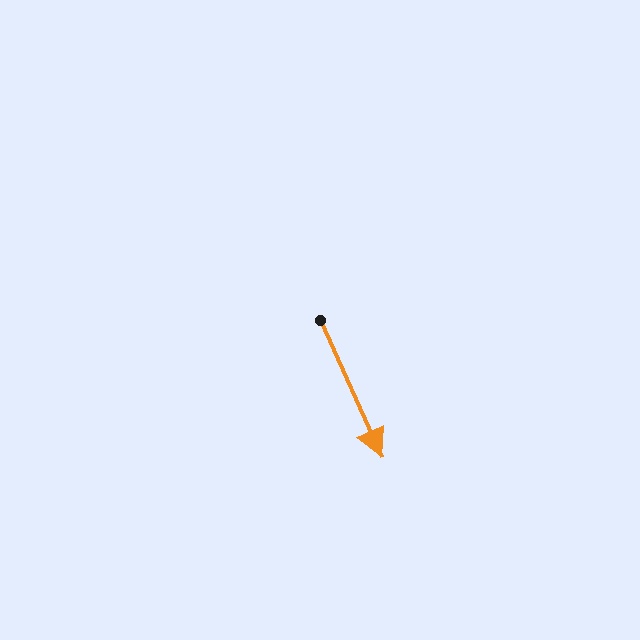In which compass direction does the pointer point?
Southeast.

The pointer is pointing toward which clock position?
Roughly 5 o'clock.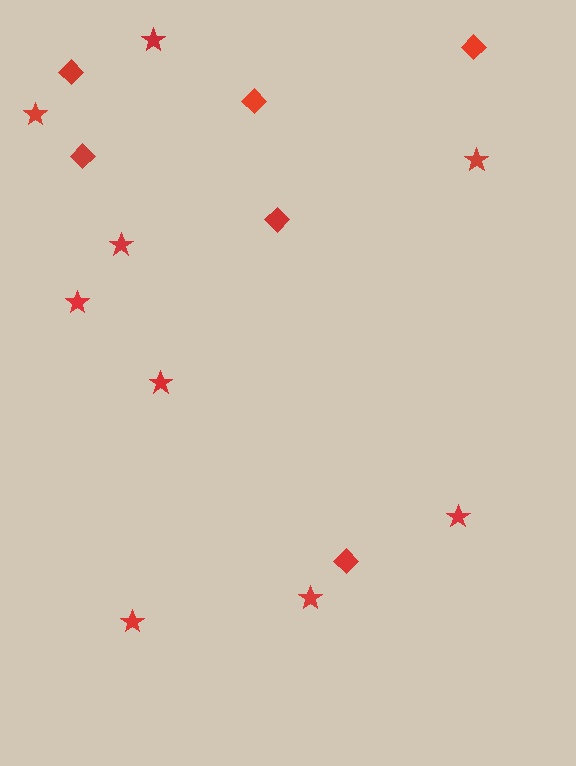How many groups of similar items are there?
There are 2 groups: one group of stars (9) and one group of diamonds (6).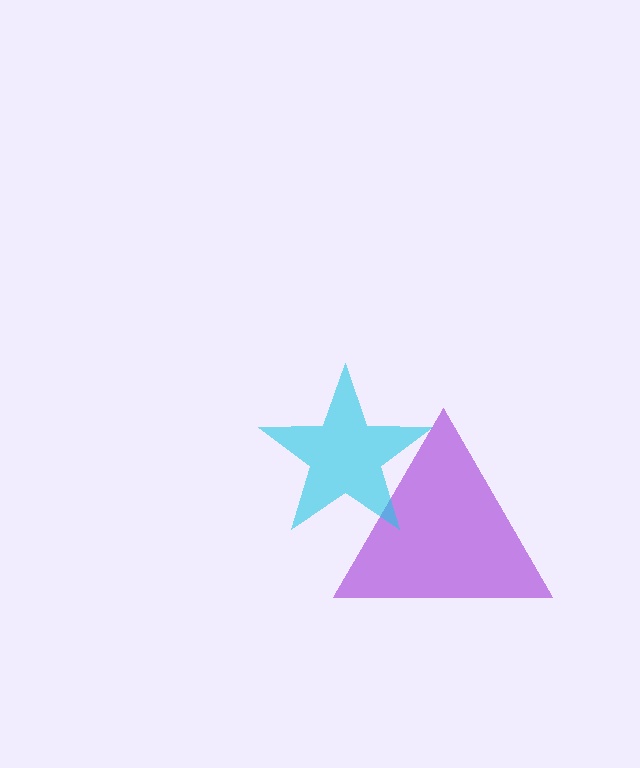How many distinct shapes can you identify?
There are 2 distinct shapes: a purple triangle, a cyan star.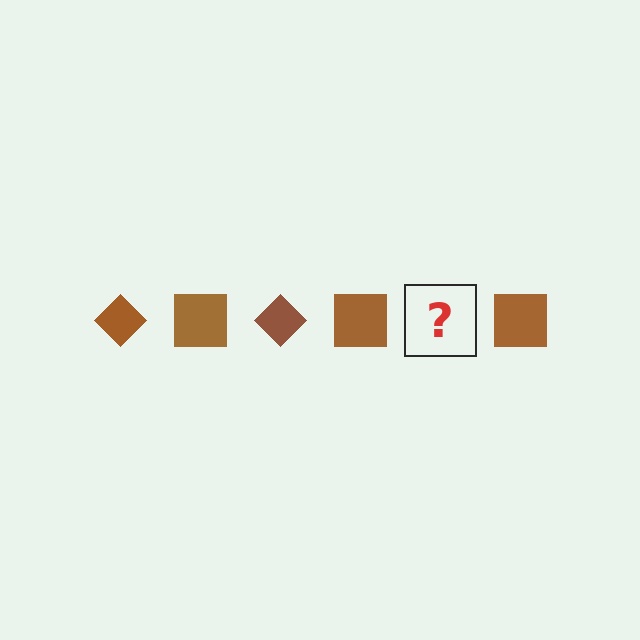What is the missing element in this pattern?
The missing element is a brown diamond.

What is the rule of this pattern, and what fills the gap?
The rule is that the pattern cycles through diamond, square shapes in brown. The gap should be filled with a brown diamond.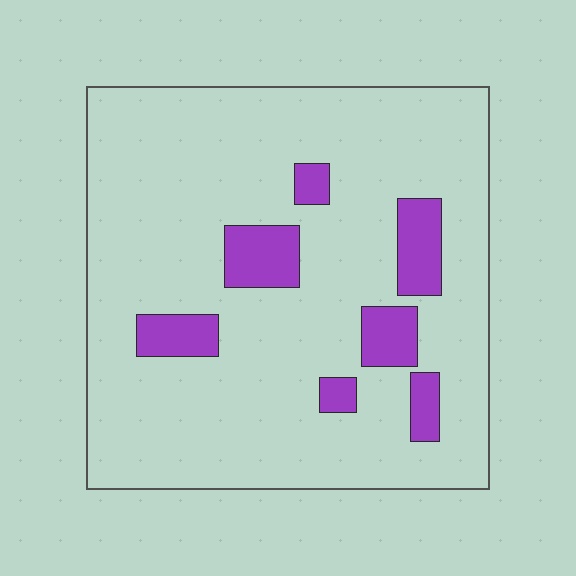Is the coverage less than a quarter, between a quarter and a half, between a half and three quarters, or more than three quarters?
Less than a quarter.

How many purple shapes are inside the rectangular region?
7.